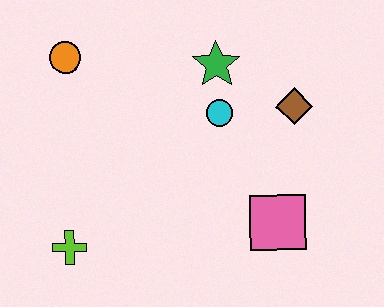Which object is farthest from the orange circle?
The pink square is farthest from the orange circle.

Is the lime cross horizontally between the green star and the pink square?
No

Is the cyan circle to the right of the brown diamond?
No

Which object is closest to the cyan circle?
The green star is closest to the cyan circle.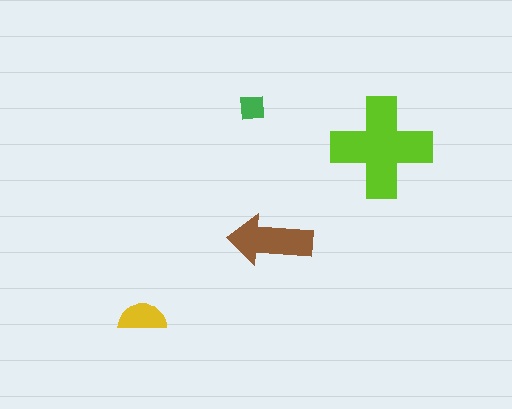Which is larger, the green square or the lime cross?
The lime cross.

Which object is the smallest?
The green square.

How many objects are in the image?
There are 4 objects in the image.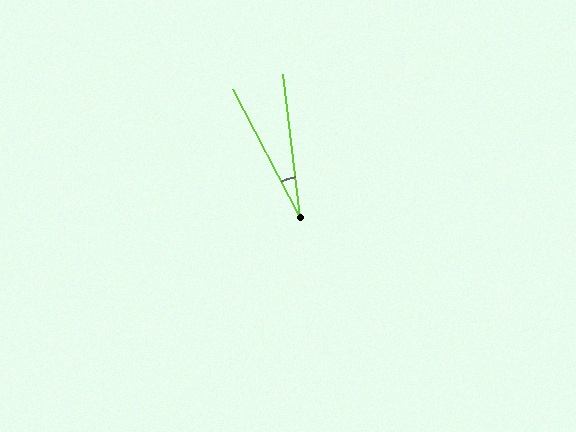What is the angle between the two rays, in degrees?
Approximately 21 degrees.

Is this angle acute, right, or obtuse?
It is acute.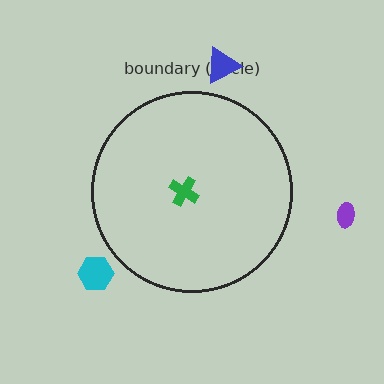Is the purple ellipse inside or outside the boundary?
Outside.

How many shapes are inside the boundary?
1 inside, 3 outside.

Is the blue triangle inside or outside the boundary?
Outside.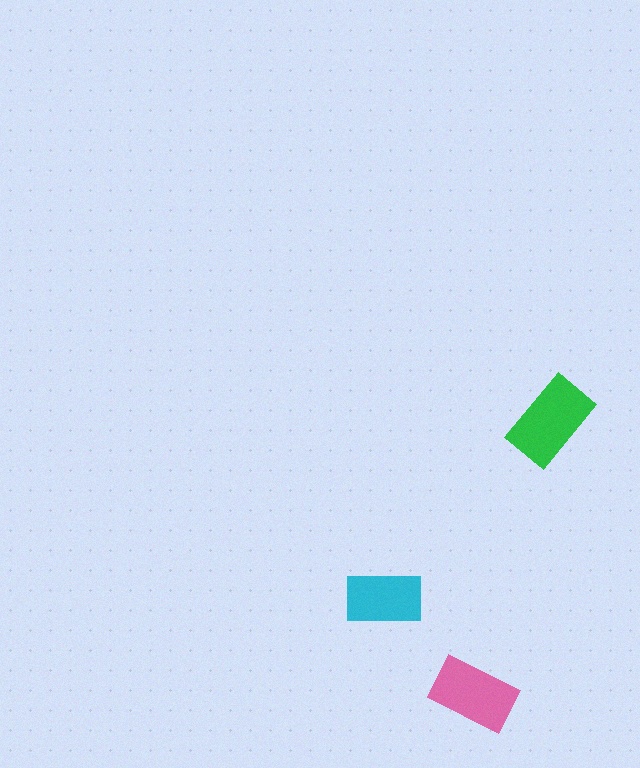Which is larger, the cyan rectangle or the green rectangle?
The green one.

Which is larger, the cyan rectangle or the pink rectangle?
The pink one.